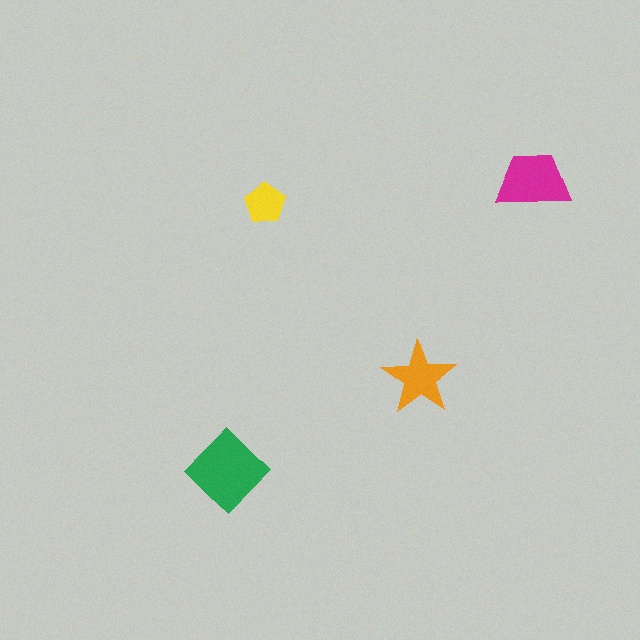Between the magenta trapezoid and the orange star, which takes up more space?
The magenta trapezoid.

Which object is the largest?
The green diamond.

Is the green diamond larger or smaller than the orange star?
Larger.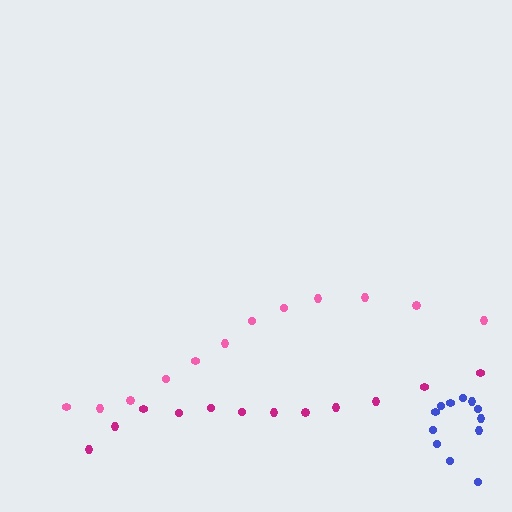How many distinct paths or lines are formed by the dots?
There are 3 distinct paths.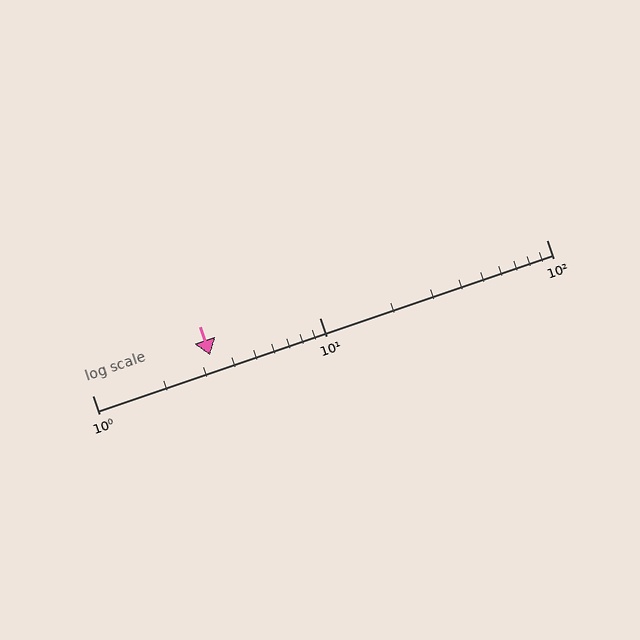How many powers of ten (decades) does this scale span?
The scale spans 2 decades, from 1 to 100.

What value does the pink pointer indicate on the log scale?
The pointer indicates approximately 3.3.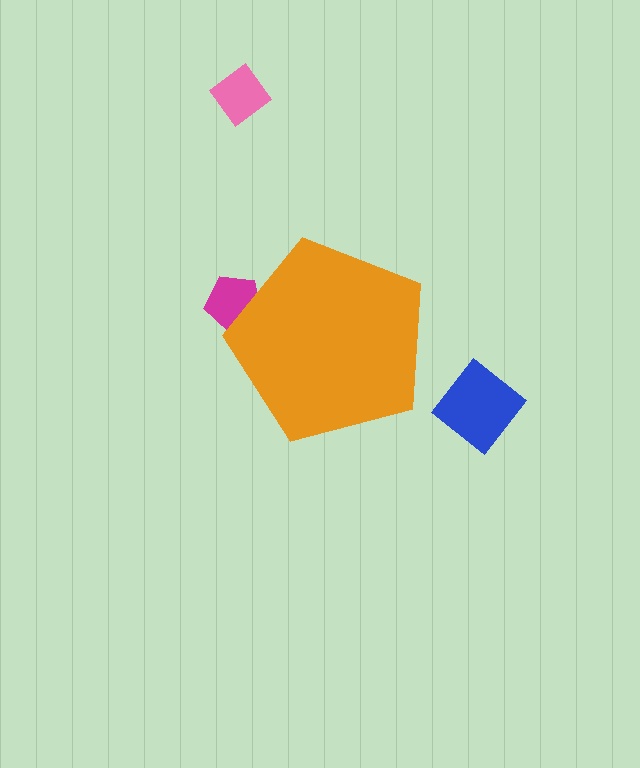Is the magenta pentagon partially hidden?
Yes, the magenta pentagon is partially hidden behind the orange pentagon.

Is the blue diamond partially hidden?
No, the blue diamond is fully visible.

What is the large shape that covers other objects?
An orange pentagon.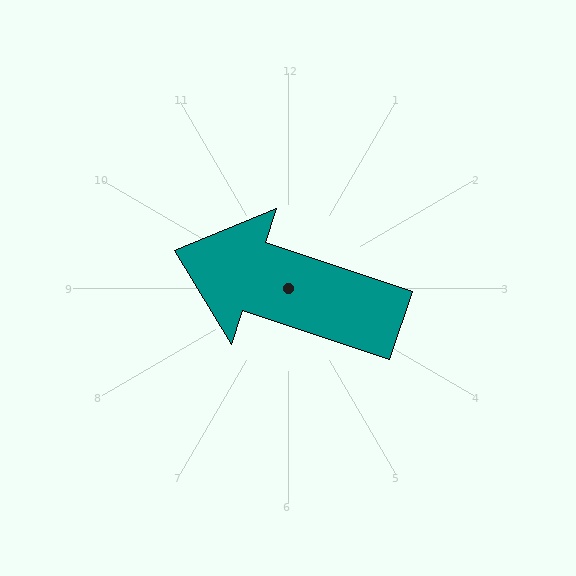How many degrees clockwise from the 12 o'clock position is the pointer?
Approximately 288 degrees.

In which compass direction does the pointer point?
West.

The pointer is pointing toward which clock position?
Roughly 10 o'clock.